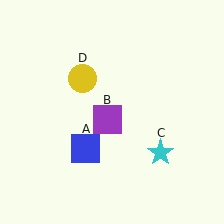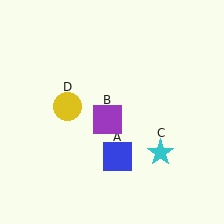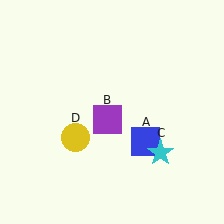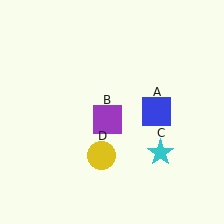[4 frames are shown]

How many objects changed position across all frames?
2 objects changed position: blue square (object A), yellow circle (object D).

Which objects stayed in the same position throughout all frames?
Purple square (object B) and cyan star (object C) remained stationary.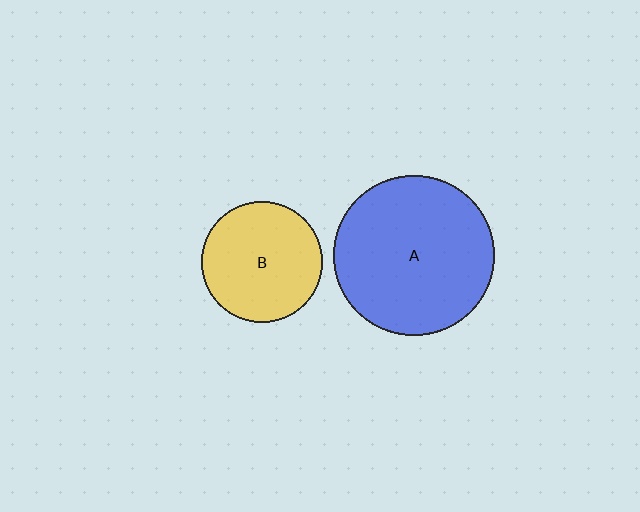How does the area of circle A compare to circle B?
Approximately 1.8 times.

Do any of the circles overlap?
No, none of the circles overlap.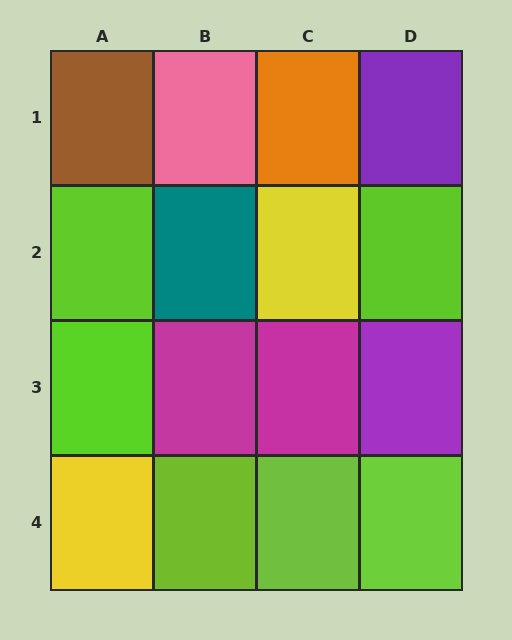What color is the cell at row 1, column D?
Purple.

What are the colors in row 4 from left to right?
Yellow, lime, lime, lime.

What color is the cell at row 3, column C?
Magenta.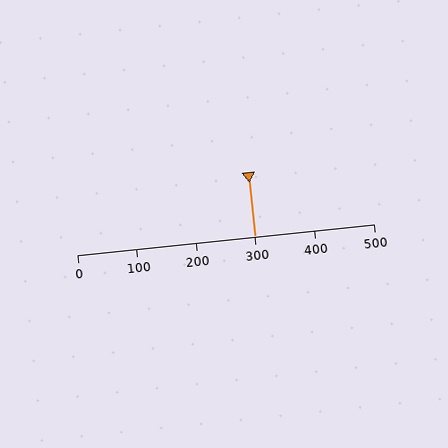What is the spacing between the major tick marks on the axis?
The major ticks are spaced 100 apart.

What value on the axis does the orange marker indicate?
The marker indicates approximately 300.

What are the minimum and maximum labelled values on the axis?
The axis runs from 0 to 500.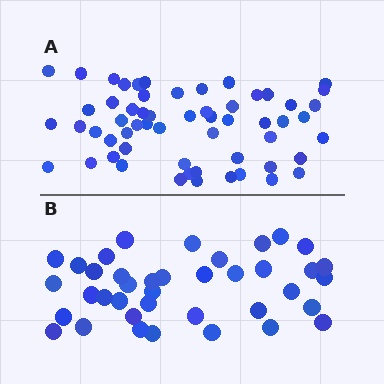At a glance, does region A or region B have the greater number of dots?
Region A (the top region) has more dots.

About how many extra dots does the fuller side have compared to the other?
Region A has approximately 20 more dots than region B.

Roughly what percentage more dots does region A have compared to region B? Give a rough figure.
About 50% more.